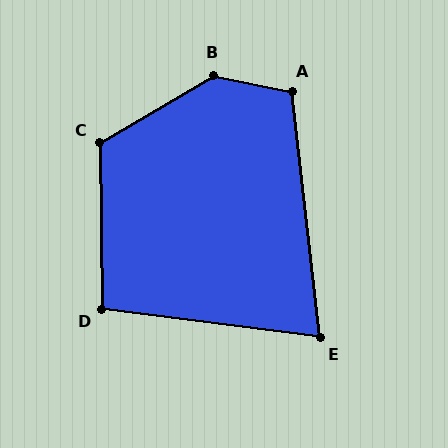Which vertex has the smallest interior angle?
E, at approximately 76 degrees.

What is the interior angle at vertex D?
Approximately 98 degrees (obtuse).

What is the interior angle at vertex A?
Approximately 108 degrees (obtuse).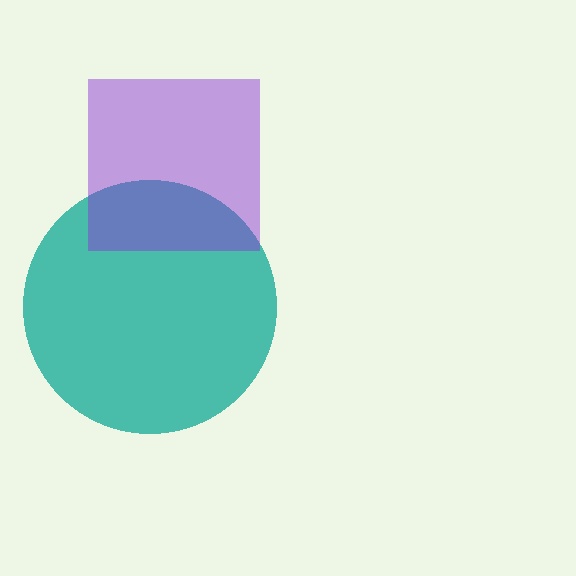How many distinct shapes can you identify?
There are 2 distinct shapes: a teal circle, a purple square.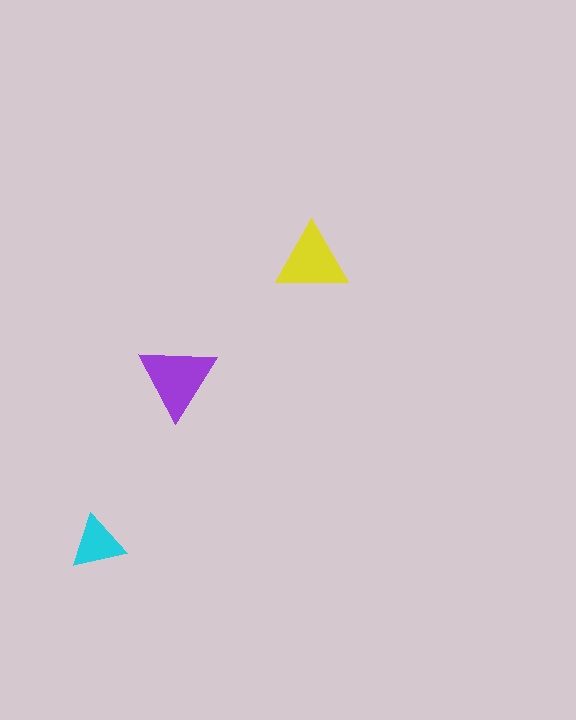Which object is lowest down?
The cyan triangle is bottommost.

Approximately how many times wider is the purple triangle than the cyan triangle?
About 1.5 times wider.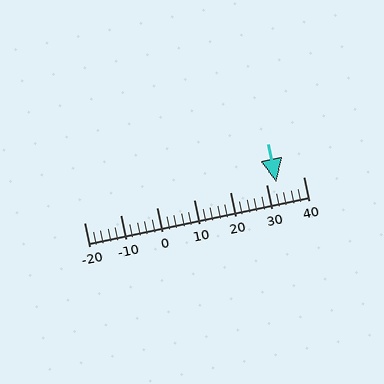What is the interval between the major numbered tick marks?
The major tick marks are spaced 10 units apart.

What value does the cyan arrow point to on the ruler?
The cyan arrow points to approximately 32.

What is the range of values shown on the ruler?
The ruler shows values from -20 to 40.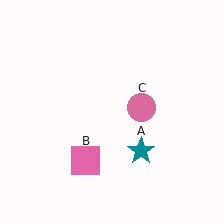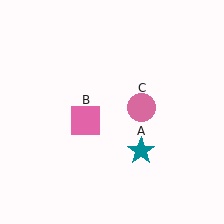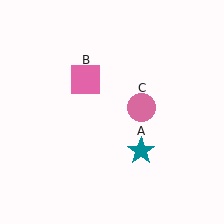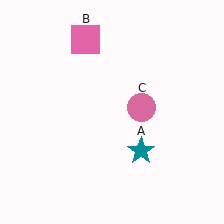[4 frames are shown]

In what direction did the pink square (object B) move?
The pink square (object B) moved up.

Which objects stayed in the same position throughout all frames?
Teal star (object A) and pink circle (object C) remained stationary.